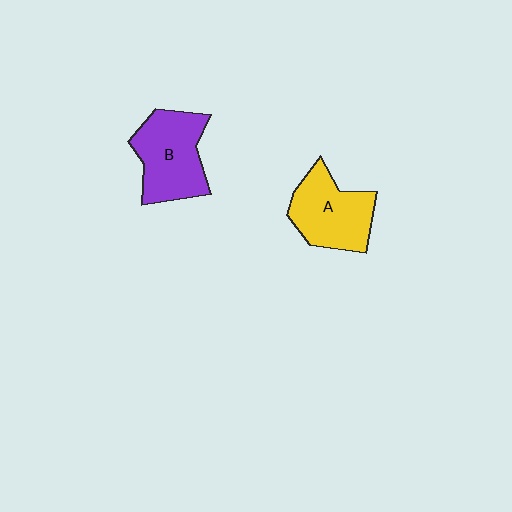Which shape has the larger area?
Shape B (purple).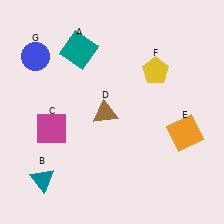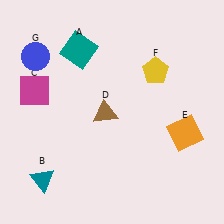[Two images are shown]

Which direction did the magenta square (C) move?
The magenta square (C) moved up.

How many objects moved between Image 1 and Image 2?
1 object moved between the two images.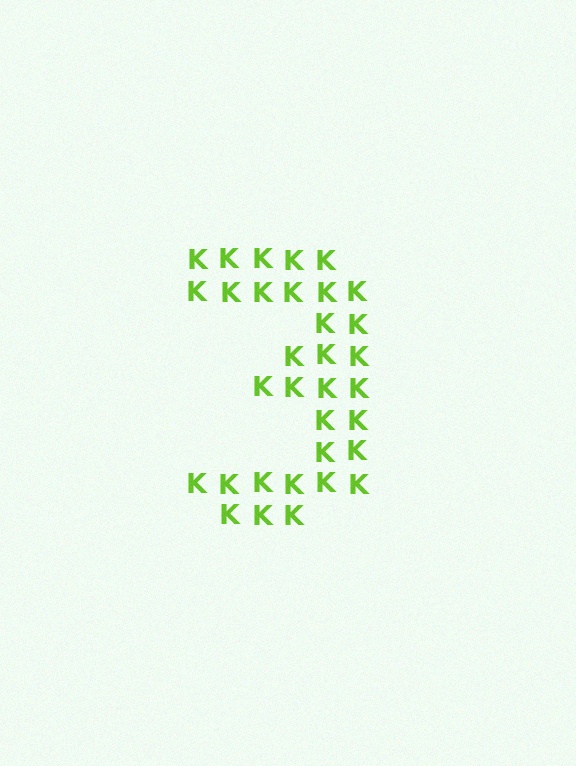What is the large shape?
The large shape is the digit 3.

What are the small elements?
The small elements are letter K's.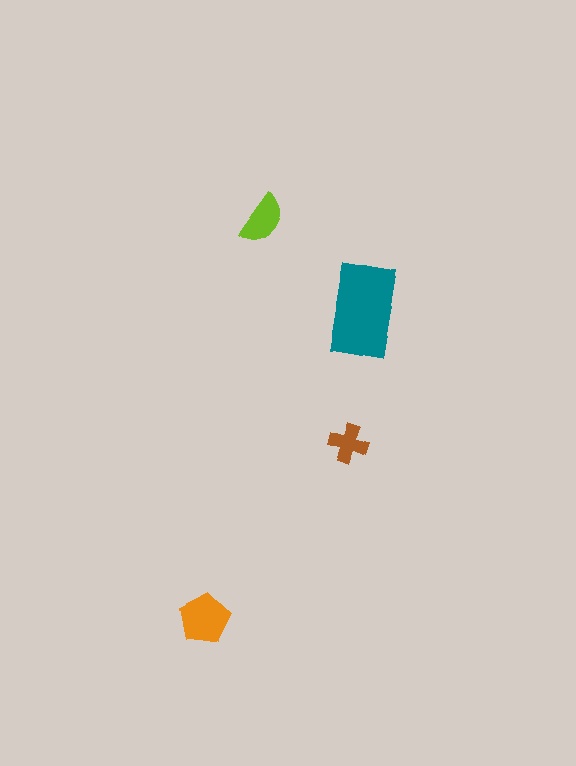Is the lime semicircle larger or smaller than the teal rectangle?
Smaller.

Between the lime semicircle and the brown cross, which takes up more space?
The lime semicircle.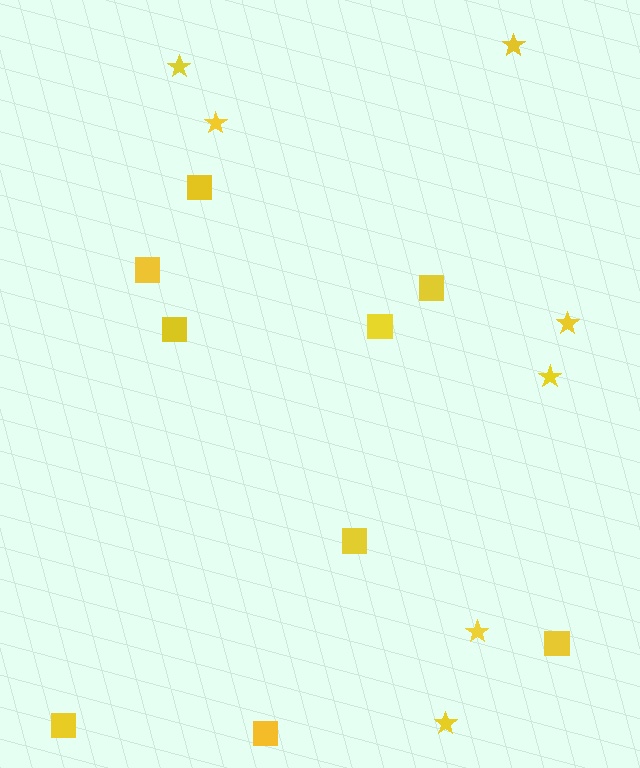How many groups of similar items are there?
There are 2 groups: one group of stars (7) and one group of squares (9).